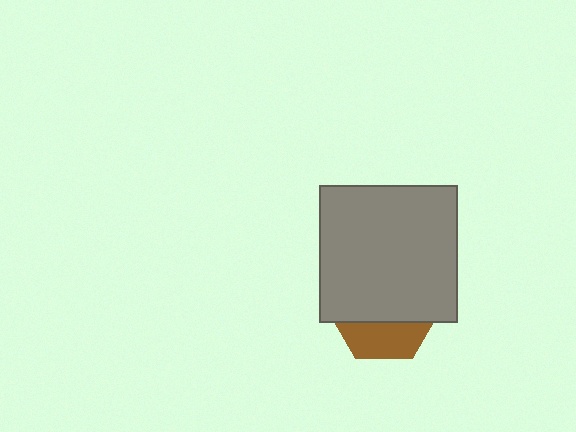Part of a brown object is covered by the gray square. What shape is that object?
It is a hexagon.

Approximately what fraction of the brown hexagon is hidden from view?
Roughly 68% of the brown hexagon is hidden behind the gray square.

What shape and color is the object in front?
The object in front is a gray square.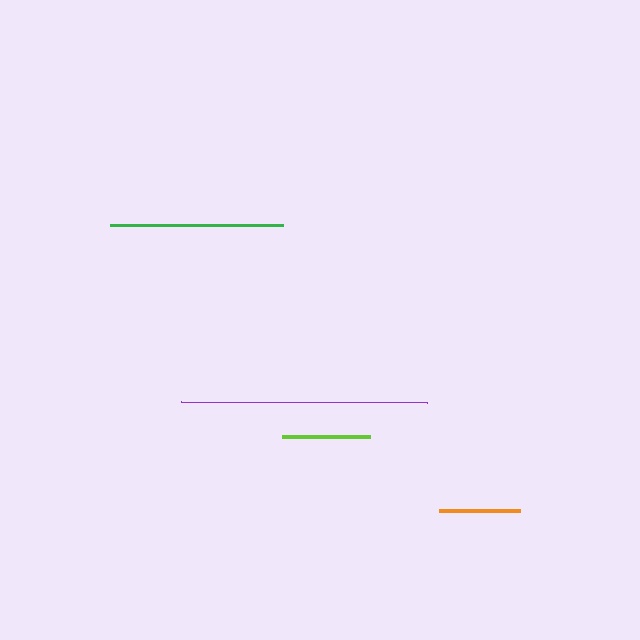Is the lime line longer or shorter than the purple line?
The purple line is longer than the lime line.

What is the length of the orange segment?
The orange segment is approximately 81 pixels long.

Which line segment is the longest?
The purple line is the longest at approximately 246 pixels.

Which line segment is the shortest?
The orange line is the shortest at approximately 81 pixels.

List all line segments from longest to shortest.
From longest to shortest: purple, green, lime, orange.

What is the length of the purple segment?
The purple segment is approximately 246 pixels long.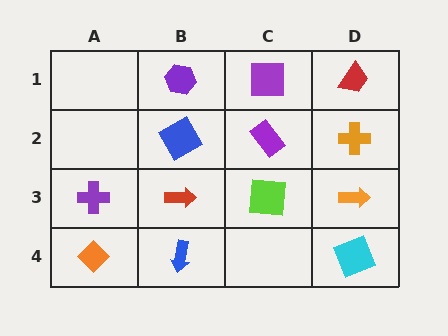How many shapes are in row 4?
3 shapes.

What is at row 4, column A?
An orange diamond.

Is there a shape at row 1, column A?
No, that cell is empty.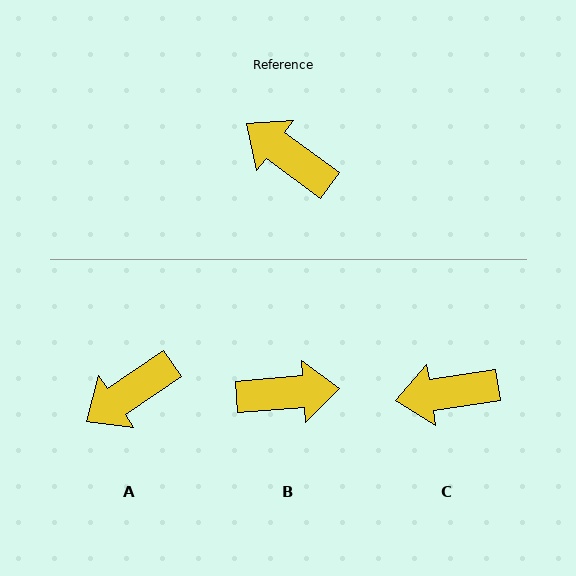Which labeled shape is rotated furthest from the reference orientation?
B, about 139 degrees away.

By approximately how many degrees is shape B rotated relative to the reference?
Approximately 139 degrees clockwise.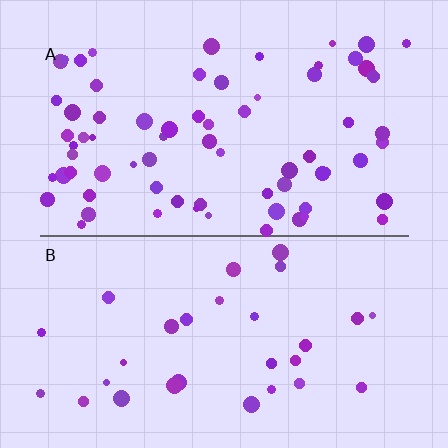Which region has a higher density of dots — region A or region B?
A (the top).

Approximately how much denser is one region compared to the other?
Approximately 2.4× — region A over region B.